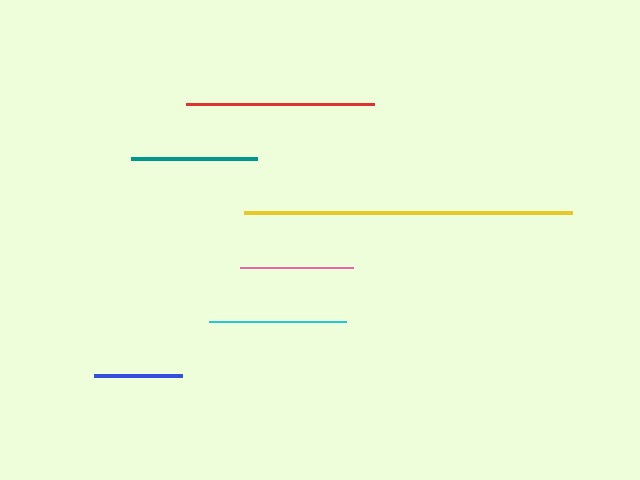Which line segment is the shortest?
The blue line is the shortest at approximately 88 pixels.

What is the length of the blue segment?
The blue segment is approximately 88 pixels long.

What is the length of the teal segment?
The teal segment is approximately 126 pixels long.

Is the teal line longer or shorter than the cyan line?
The cyan line is longer than the teal line.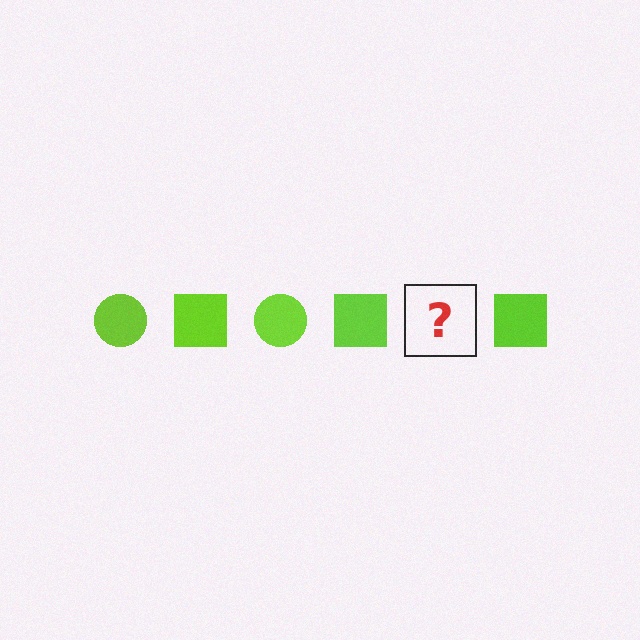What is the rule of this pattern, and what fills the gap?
The rule is that the pattern cycles through circle, square shapes in lime. The gap should be filled with a lime circle.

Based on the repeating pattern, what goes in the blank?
The blank should be a lime circle.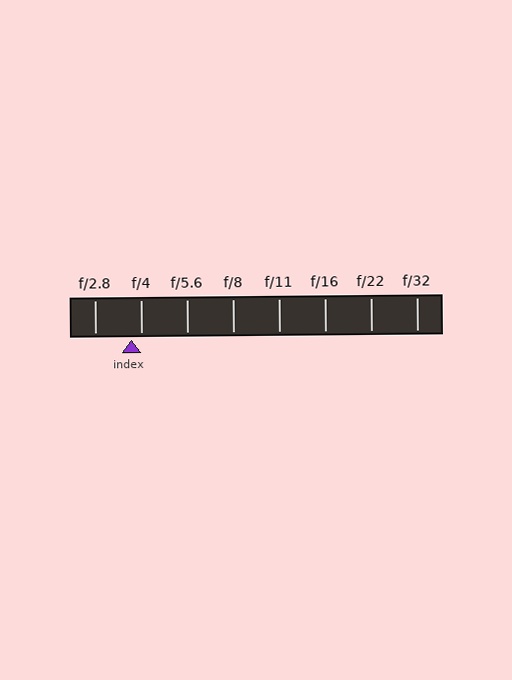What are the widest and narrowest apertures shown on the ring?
The widest aperture shown is f/2.8 and the narrowest is f/32.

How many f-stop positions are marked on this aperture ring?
There are 8 f-stop positions marked.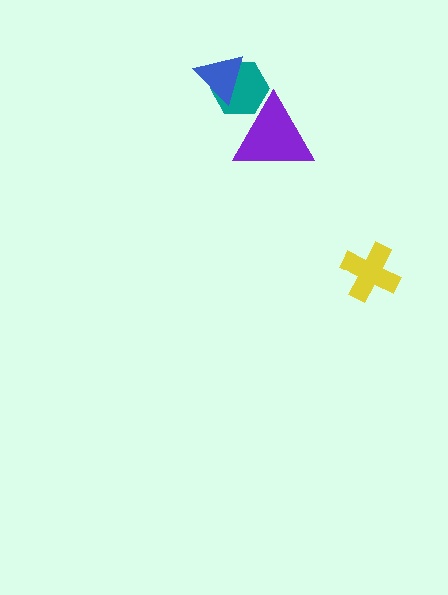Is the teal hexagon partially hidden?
Yes, it is partially covered by another shape.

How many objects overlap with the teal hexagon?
2 objects overlap with the teal hexagon.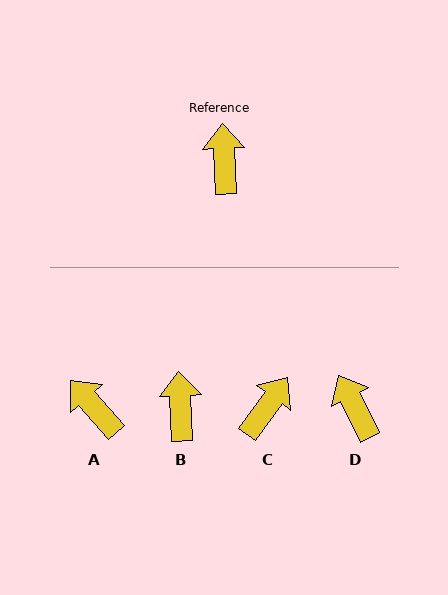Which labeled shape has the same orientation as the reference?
B.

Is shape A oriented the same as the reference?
No, it is off by about 39 degrees.